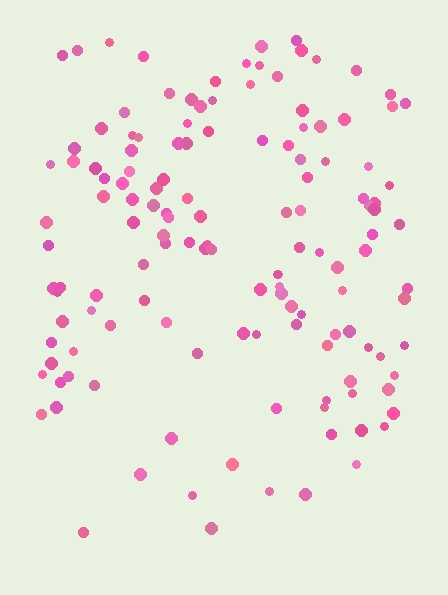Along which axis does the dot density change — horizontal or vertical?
Vertical.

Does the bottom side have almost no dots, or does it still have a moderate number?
Still a moderate number, just noticeably fewer than the top.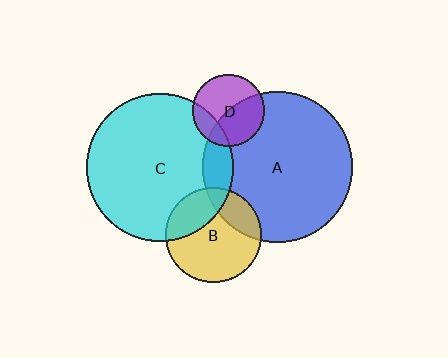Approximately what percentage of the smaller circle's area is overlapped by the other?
Approximately 45%.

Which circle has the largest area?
Circle A (blue).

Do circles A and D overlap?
Yes.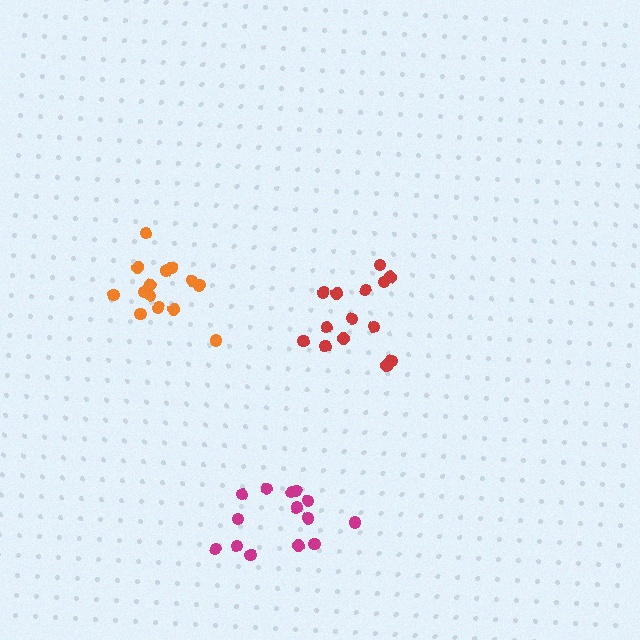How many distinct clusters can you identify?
There are 3 distinct clusters.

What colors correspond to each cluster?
The clusters are colored: red, orange, magenta.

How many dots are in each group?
Group 1: 14 dots, Group 2: 14 dots, Group 3: 14 dots (42 total).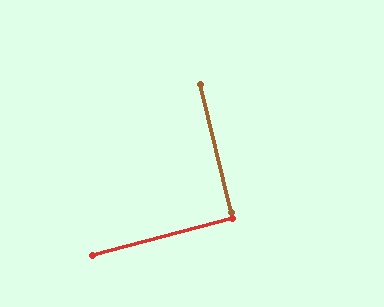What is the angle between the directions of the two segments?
Approximately 89 degrees.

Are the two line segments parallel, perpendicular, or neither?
Perpendicular — they meet at approximately 89°.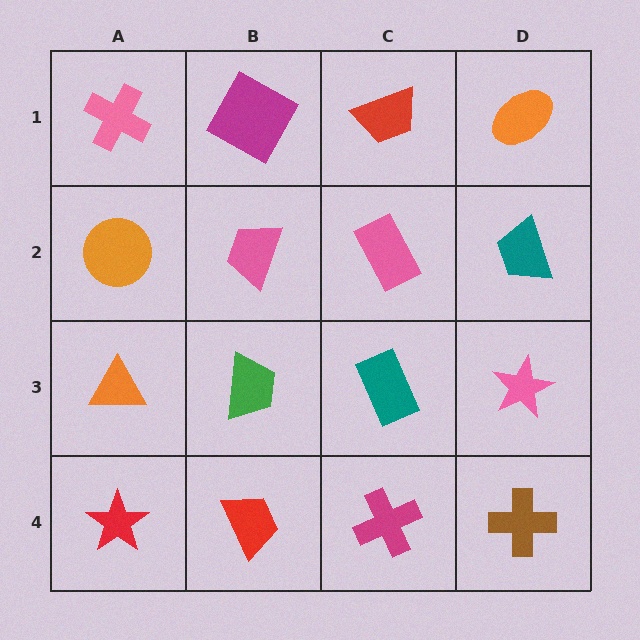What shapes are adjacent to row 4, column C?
A teal rectangle (row 3, column C), a red trapezoid (row 4, column B), a brown cross (row 4, column D).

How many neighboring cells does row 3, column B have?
4.